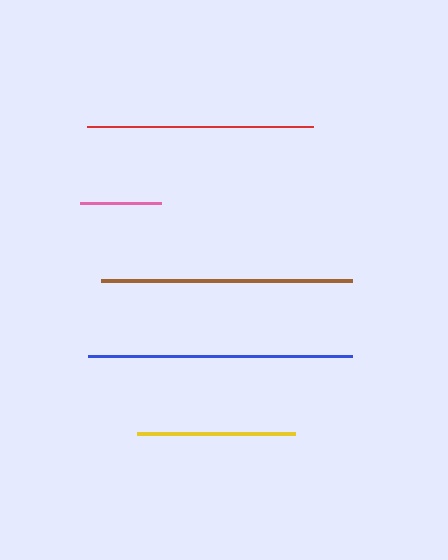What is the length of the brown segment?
The brown segment is approximately 250 pixels long.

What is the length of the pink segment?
The pink segment is approximately 81 pixels long.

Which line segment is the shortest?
The pink line is the shortest at approximately 81 pixels.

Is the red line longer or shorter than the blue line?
The blue line is longer than the red line.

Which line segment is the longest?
The blue line is the longest at approximately 264 pixels.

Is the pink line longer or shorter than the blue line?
The blue line is longer than the pink line.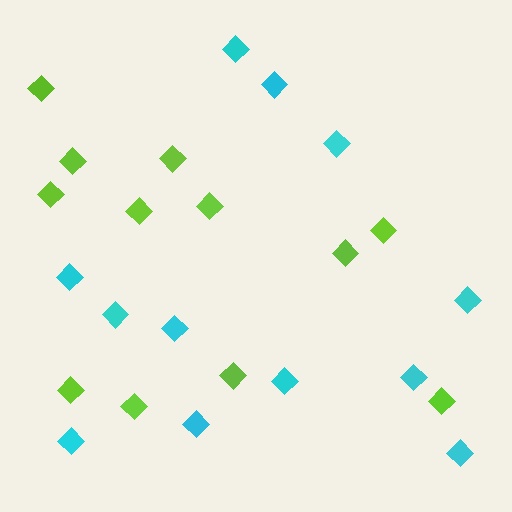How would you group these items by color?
There are 2 groups: one group of cyan diamonds (12) and one group of lime diamonds (12).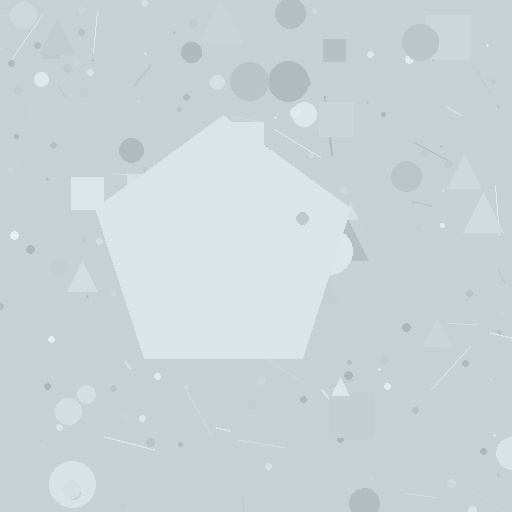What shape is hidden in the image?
A pentagon is hidden in the image.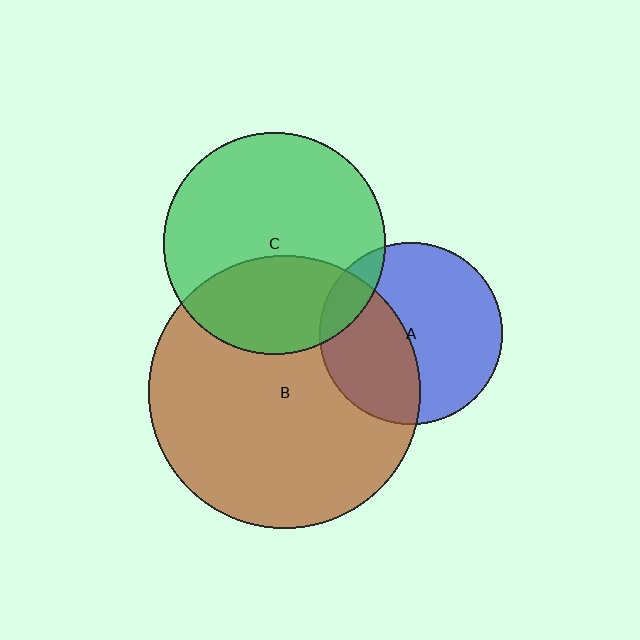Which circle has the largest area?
Circle B (brown).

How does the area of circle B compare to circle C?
Approximately 1.5 times.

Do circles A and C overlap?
Yes.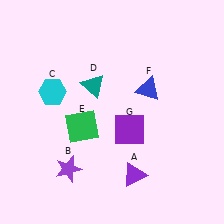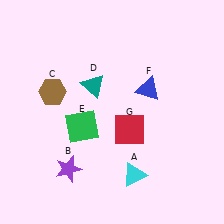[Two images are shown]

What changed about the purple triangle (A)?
In Image 1, A is purple. In Image 2, it changed to cyan.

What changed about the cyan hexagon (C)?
In Image 1, C is cyan. In Image 2, it changed to brown.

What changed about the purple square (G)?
In Image 1, G is purple. In Image 2, it changed to red.